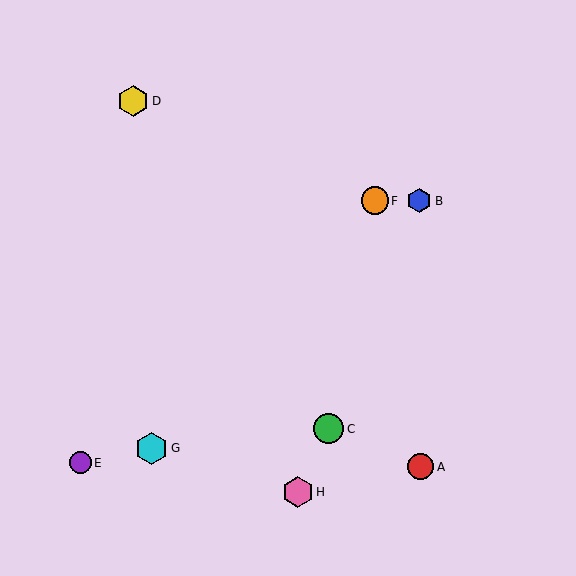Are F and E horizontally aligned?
No, F is at y≈201 and E is at y≈463.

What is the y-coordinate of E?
Object E is at y≈463.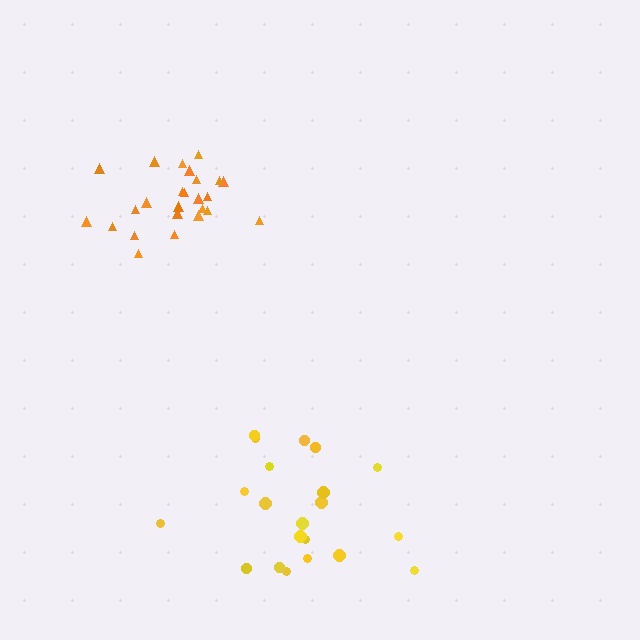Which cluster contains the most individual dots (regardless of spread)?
Orange (25).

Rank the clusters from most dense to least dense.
orange, yellow.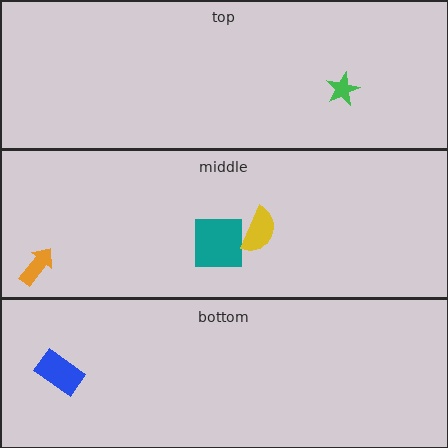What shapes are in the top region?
The green star.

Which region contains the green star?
The top region.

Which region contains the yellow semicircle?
The middle region.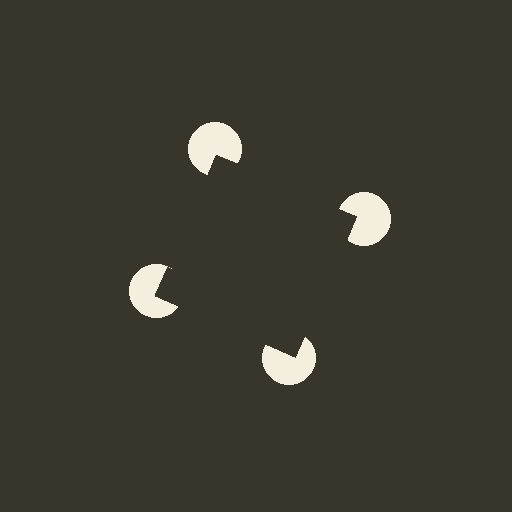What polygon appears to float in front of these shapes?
An illusory square — its edges are inferred from the aligned wedge cuts in the pac-man discs, not physically drawn.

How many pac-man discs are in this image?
There are 4 — one at each vertex of the illusory square.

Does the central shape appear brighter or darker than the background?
It typically appears slightly darker than the background, even though no actual brightness change is drawn.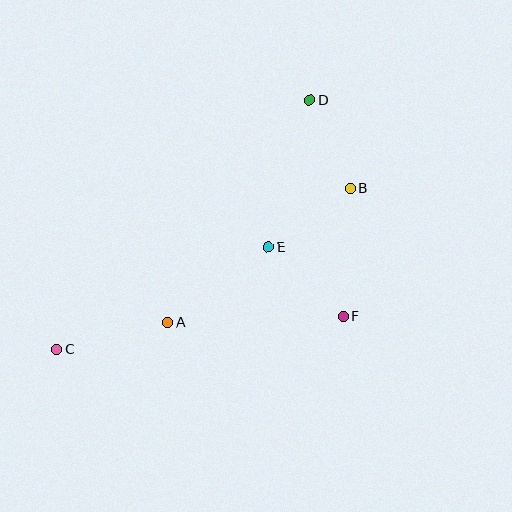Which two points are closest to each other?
Points B and D are closest to each other.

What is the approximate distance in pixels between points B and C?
The distance between B and C is approximately 335 pixels.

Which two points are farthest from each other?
Points C and D are farthest from each other.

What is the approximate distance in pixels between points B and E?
The distance between B and E is approximately 101 pixels.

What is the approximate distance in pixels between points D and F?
The distance between D and F is approximately 219 pixels.